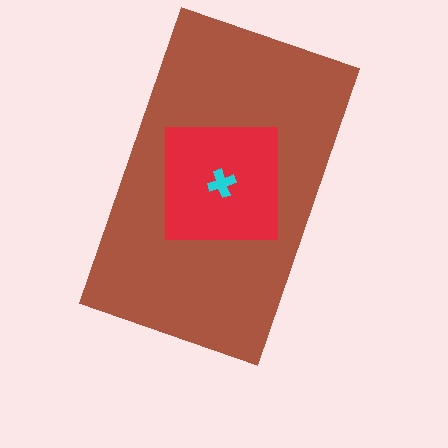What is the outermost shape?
The brown rectangle.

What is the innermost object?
The cyan cross.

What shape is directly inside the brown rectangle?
The red square.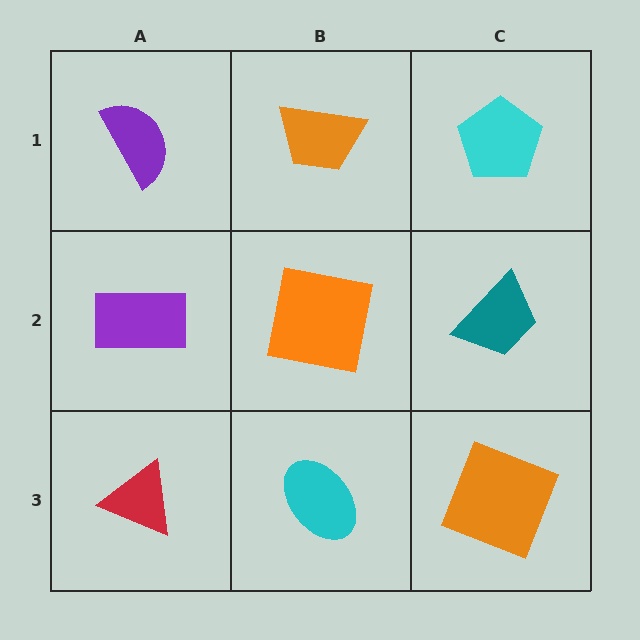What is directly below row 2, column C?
An orange square.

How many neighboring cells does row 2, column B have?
4.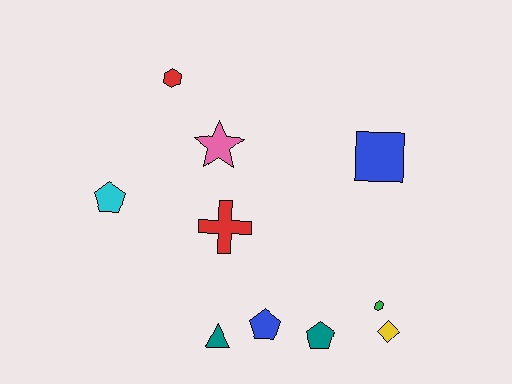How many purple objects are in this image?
There are no purple objects.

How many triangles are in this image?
There is 1 triangle.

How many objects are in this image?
There are 10 objects.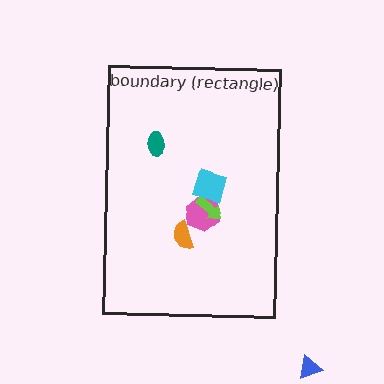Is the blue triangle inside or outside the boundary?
Outside.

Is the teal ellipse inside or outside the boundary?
Inside.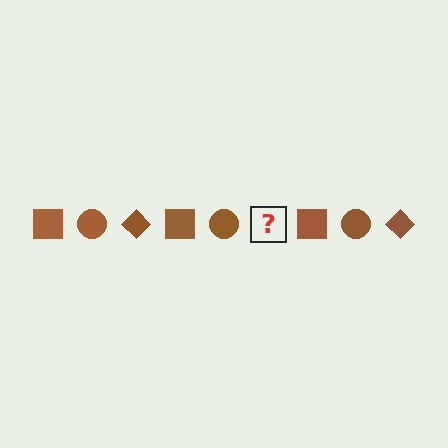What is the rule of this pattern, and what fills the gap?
The rule is that the pattern cycles through square, circle, diamond shapes in brown. The gap should be filled with a brown diamond.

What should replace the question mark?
The question mark should be replaced with a brown diamond.